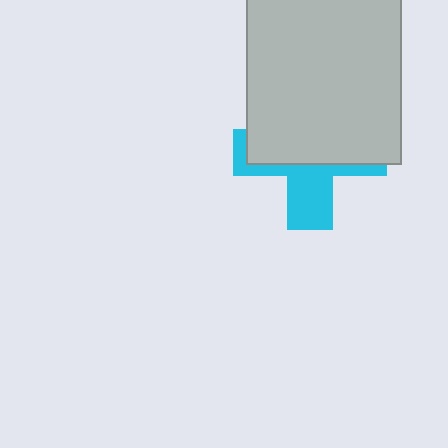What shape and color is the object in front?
The object in front is a light gray rectangle.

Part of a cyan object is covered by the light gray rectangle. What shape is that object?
It is a cross.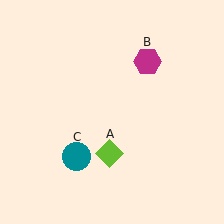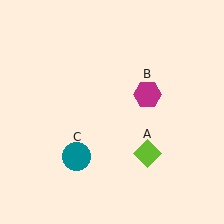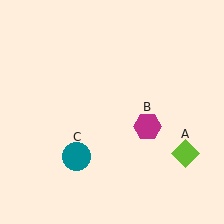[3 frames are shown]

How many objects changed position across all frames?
2 objects changed position: lime diamond (object A), magenta hexagon (object B).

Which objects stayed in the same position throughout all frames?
Teal circle (object C) remained stationary.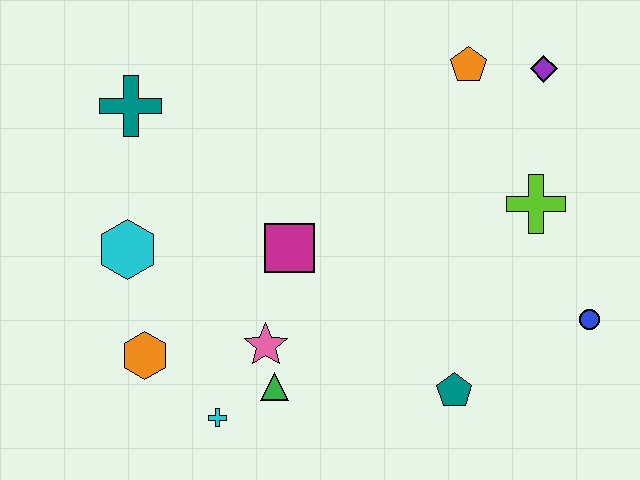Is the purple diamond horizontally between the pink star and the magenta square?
No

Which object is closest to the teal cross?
The cyan hexagon is closest to the teal cross.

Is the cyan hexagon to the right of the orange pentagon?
No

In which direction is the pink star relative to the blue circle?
The pink star is to the left of the blue circle.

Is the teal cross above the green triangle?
Yes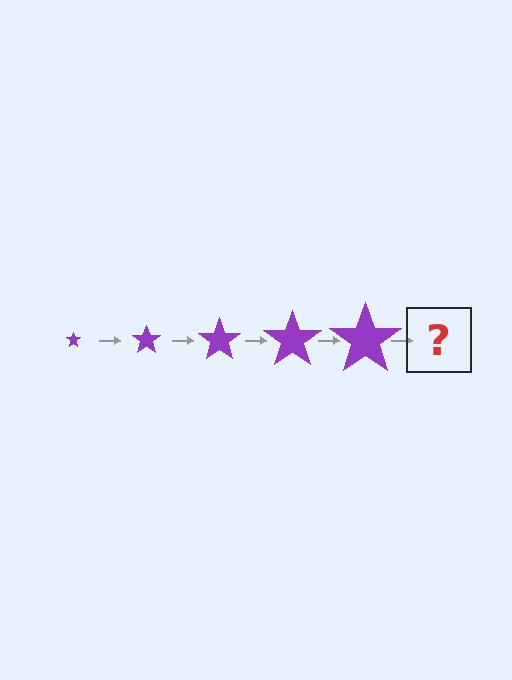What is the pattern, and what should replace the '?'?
The pattern is that the star gets progressively larger each step. The '?' should be a purple star, larger than the previous one.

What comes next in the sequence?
The next element should be a purple star, larger than the previous one.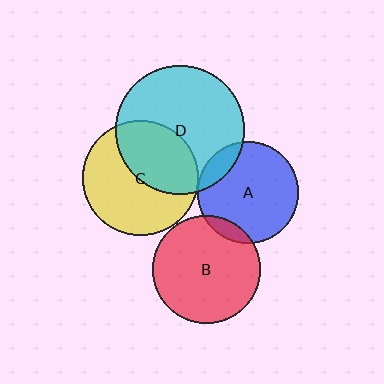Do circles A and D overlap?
Yes.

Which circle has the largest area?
Circle D (cyan).